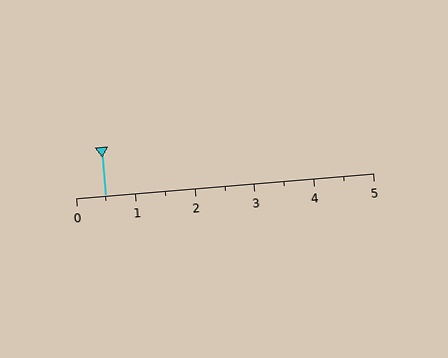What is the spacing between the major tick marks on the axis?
The major ticks are spaced 1 apart.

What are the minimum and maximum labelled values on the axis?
The axis runs from 0 to 5.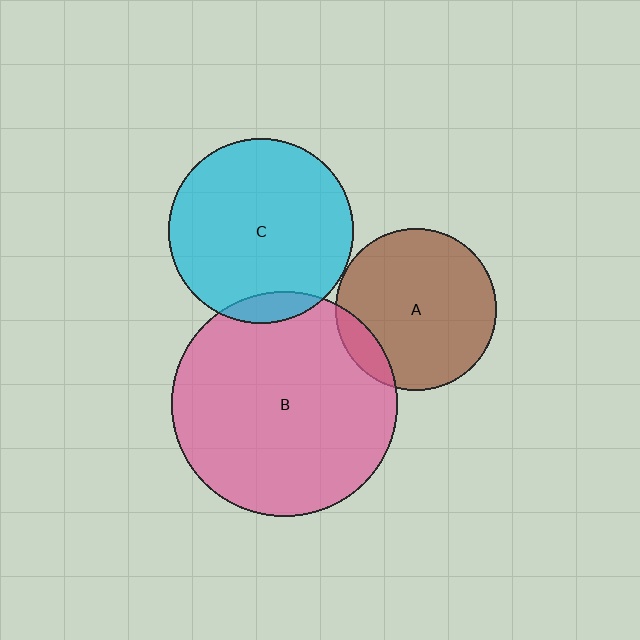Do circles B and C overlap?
Yes.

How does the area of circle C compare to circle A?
Approximately 1.3 times.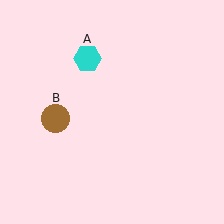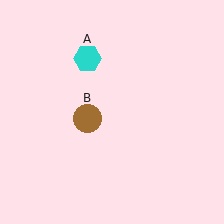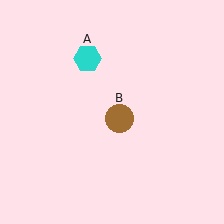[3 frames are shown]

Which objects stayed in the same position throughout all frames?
Cyan hexagon (object A) remained stationary.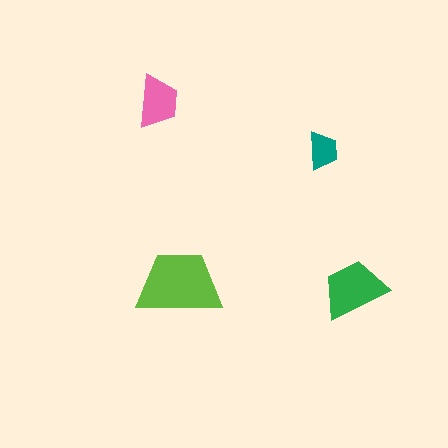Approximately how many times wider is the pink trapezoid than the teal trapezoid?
About 1.5 times wider.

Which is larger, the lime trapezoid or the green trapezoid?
The lime one.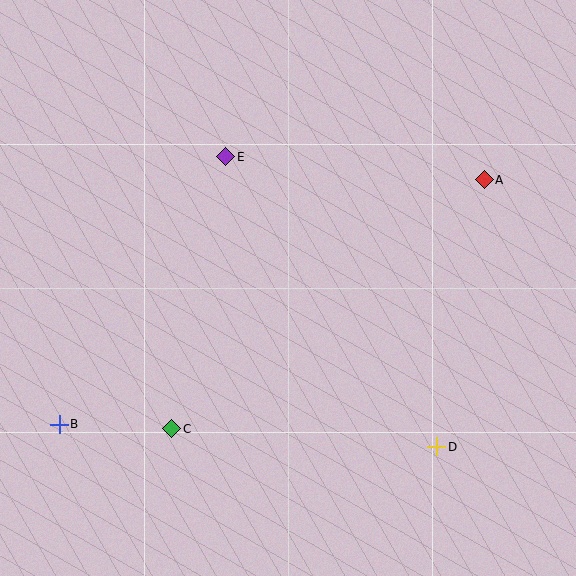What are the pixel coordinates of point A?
Point A is at (484, 180).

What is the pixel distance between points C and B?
The distance between C and B is 113 pixels.